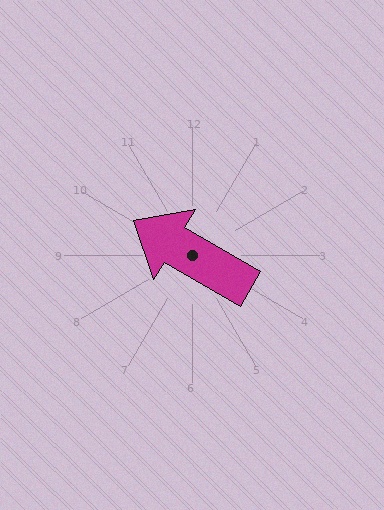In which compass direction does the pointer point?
Northwest.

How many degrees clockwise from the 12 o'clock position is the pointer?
Approximately 300 degrees.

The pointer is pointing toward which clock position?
Roughly 10 o'clock.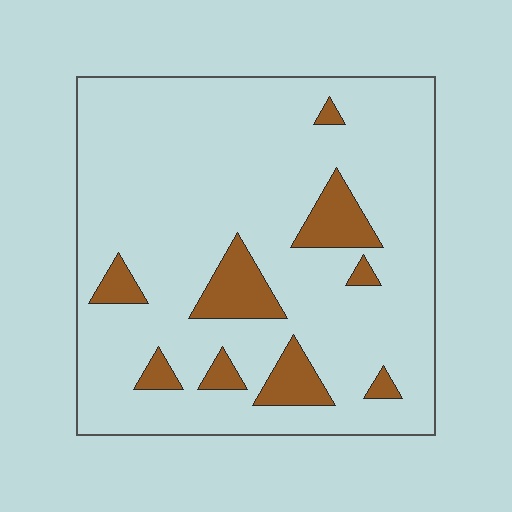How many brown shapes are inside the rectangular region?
9.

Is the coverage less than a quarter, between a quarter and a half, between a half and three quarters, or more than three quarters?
Less than a quarter.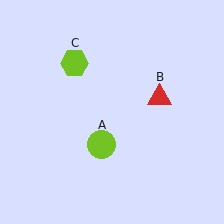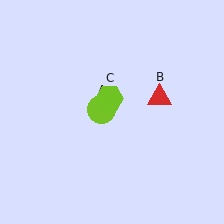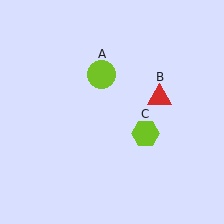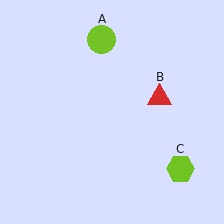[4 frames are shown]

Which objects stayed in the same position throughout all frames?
Red triangle (object B) remained stationary.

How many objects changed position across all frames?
2 objects changed position: lime circle (object A), lime hexagon (object C).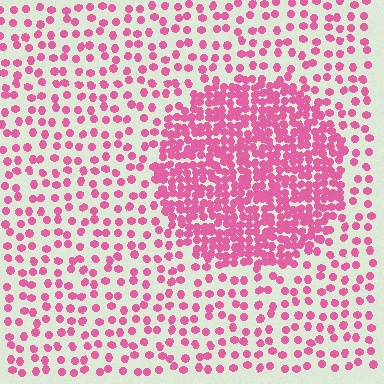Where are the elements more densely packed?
The elements are more densely packed inside the circle boundary.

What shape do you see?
I see a circle.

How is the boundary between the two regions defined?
The boundary is defined by a change in element density (approximately 2.7x ratio). All elements are the same color, size, and shape.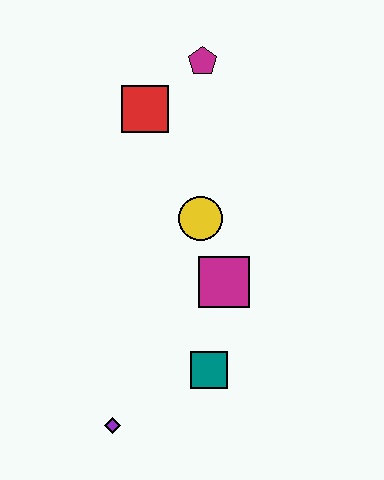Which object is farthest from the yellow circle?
The purple diamond is farthest from the yellow circle.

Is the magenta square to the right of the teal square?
Yes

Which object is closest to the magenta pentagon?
The red square is closest to the magenta pentagon.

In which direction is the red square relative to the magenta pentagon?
The red square is to the left of the magenta pentagon.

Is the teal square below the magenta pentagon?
Yes